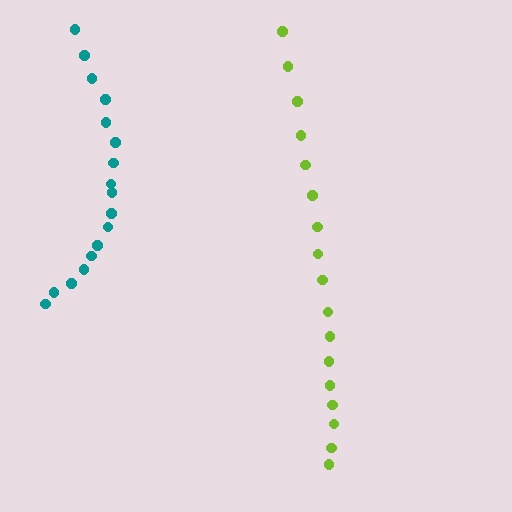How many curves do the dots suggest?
There are 2 distinct paths.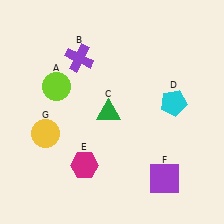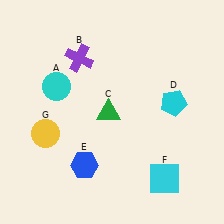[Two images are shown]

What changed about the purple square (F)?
In Image 1, F is purple. In Image 2, it changed to cyan.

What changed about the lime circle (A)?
In Image 1, A is lime. In Image 2, it changed to cyan.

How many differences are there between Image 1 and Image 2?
There are 3 differences between the two images.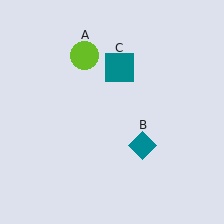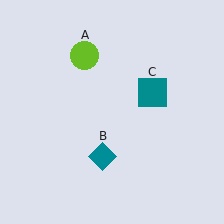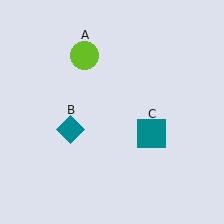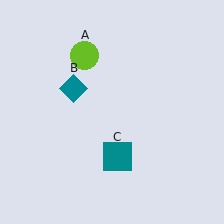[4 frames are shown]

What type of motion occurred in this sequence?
The teal diamond (object B), teal square (object C) rotated clockwise around the center of the scene.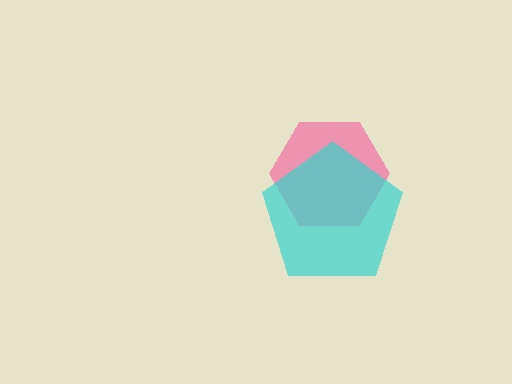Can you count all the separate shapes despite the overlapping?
Yes, there are 2 separate shapes.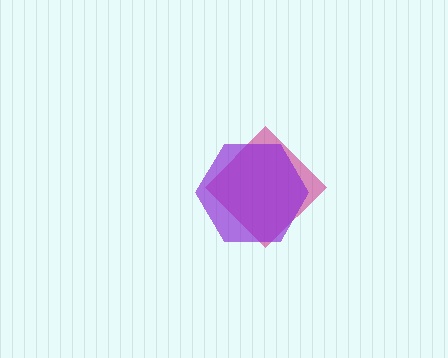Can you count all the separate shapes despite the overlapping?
Yes, there are 2 separate shapes.